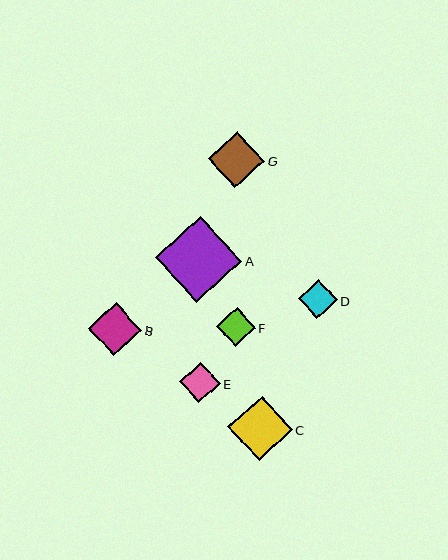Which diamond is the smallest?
Diamond F is the smallest with a size of approximately 38 pixels.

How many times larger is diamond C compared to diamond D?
Diamond C is approximately 1.7 times the size of diamond D.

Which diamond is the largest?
Diamond A is the largest with a size of approximately 86 pixels.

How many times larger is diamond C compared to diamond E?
Diamond C is approximately 1.6 times the size of diamond E.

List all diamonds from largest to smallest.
From largest to smallest: A, C, G, B, E, D, F.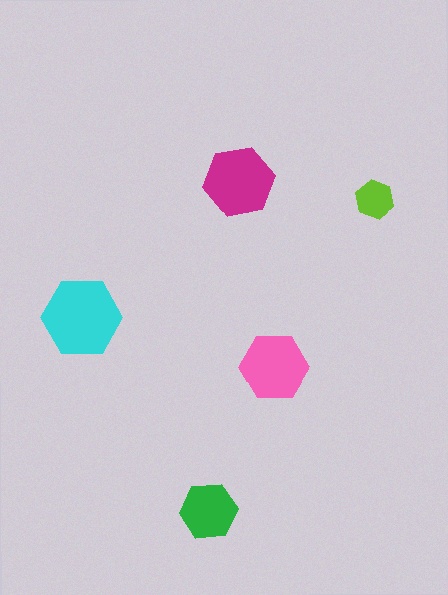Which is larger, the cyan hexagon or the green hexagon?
The cyan one.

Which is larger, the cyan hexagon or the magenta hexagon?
The cyan one.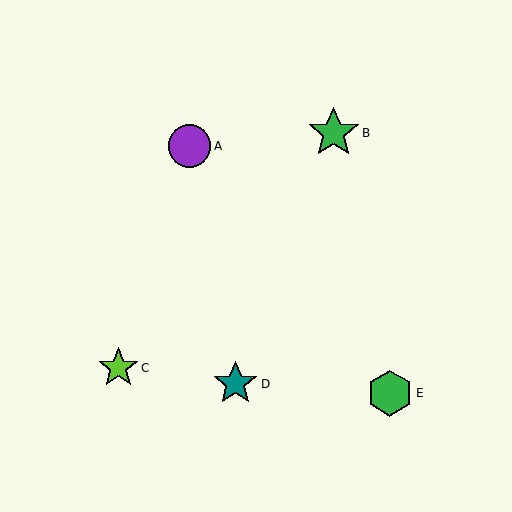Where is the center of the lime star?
The center of the lime star is at (118, 368).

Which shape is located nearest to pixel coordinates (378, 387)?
The green hexagon (labeled E) at (390, 393) is nearest to that location.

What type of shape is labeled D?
Shape D is a teal star.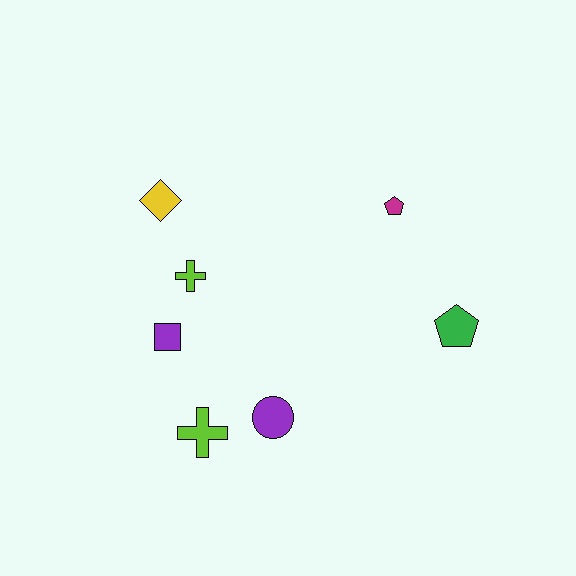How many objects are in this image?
There are 7 objects.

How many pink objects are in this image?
There are no pink objects.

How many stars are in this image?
There are no stars.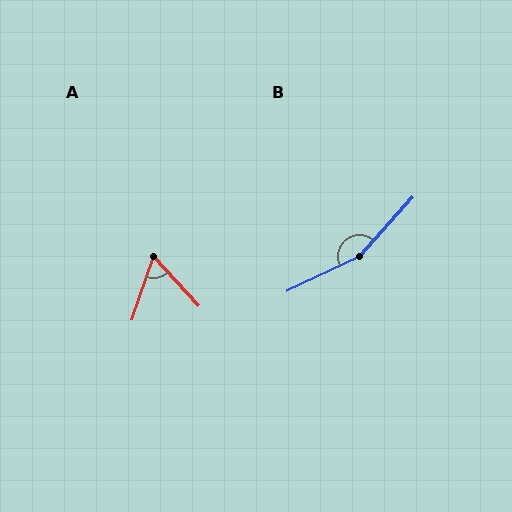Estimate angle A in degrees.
Approximately 61 degrees.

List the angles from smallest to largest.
A (61°), B (158°).